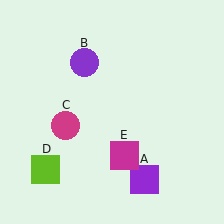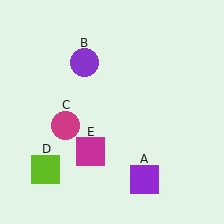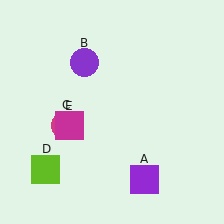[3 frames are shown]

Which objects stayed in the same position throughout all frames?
Purple square (object A) and purple circle (object B) and magenta circle (object C) and lime square (object D) remained stationary.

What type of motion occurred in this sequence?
The magenta square (object E) rotated clockwise around the center of the scene.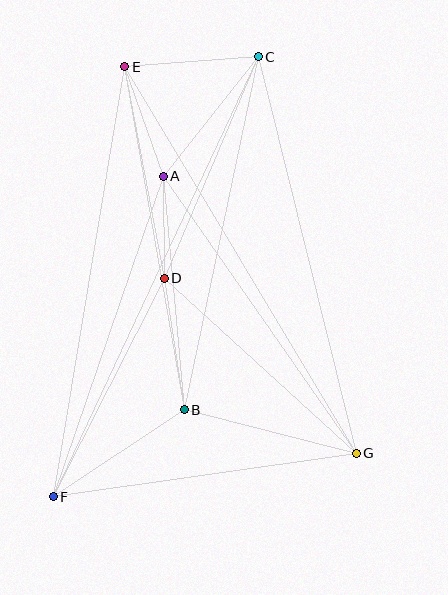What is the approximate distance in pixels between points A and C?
The distance between A and C is approximately 153 pixels.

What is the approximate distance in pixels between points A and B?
The distance between A and B is approximately 235 pixels.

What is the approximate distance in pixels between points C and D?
The distance between C and D is approximately 241 pixels.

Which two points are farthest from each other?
Points C and F are farthest from each other.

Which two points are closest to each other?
Points A and D are closest to each other.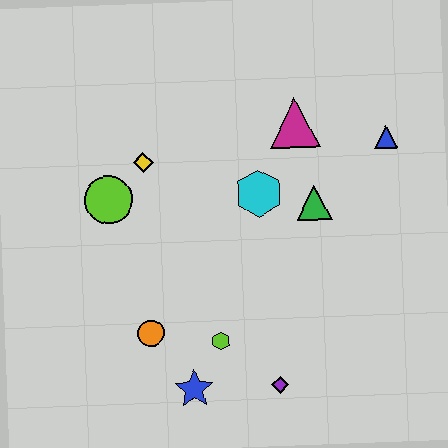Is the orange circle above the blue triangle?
No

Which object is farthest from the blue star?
The blue triangle is farthest from the blue star.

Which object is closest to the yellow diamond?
The lime circle is closest to the yellow diamond.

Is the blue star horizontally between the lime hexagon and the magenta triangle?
No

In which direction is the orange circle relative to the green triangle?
The orange circle is to the left of the green triangle.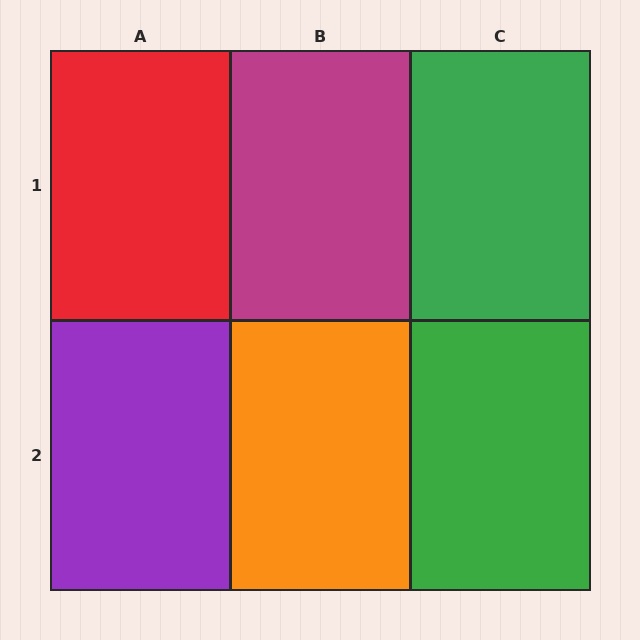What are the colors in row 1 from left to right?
Red, magenta, green.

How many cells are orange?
1 cell is orange.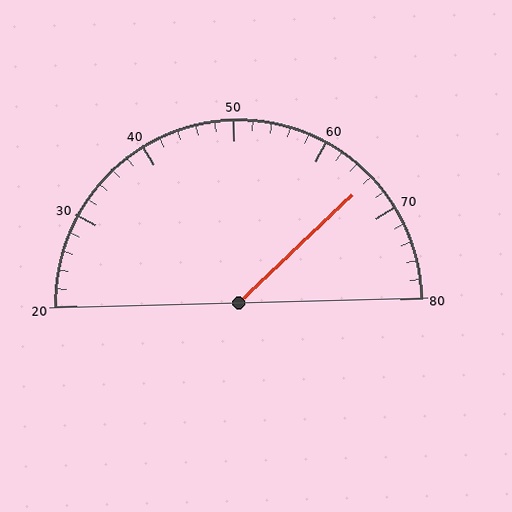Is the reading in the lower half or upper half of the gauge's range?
The reading is in the upper half of the range (20 to 80).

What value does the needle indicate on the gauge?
The needle indicates approximately 66.